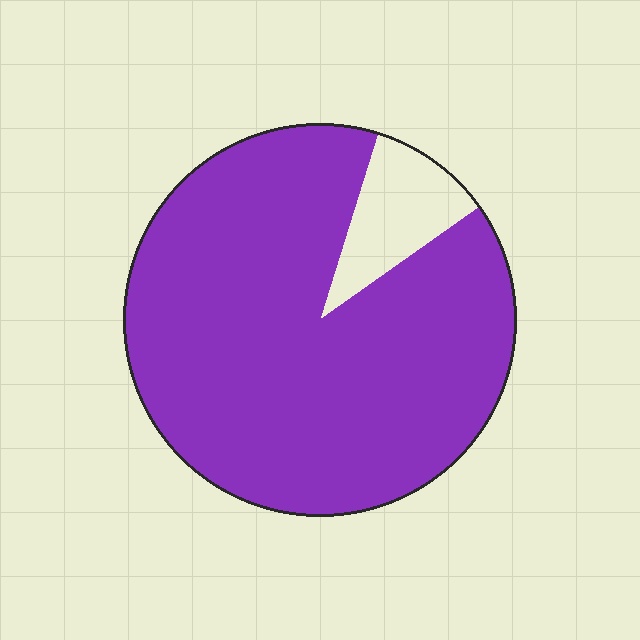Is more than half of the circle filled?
Yes.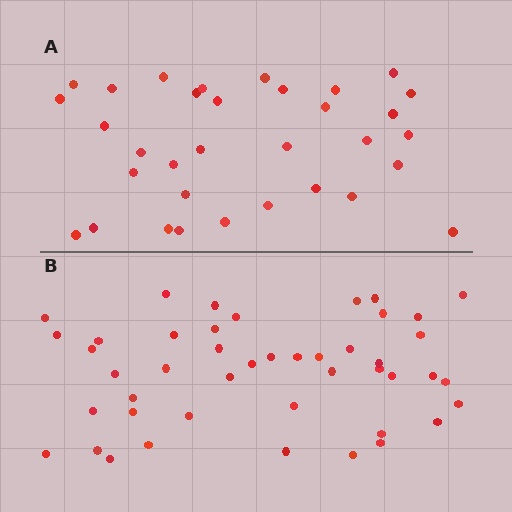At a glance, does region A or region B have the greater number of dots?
Region B (the bottom region) has more dots.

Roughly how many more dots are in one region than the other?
Region B has roughly 12 or so more dots than region A.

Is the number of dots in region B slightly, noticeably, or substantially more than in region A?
Region B has noticeably more, but not dramatically so. The ratio is roughly 1.4 to 1.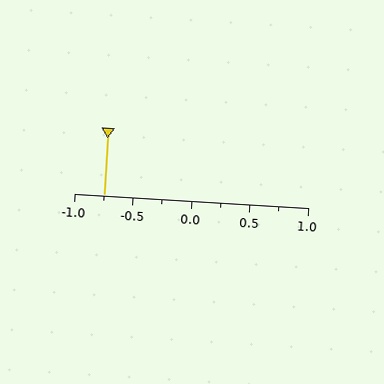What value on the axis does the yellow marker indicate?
The marker indicates approximately -0.75.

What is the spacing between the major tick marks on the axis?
The major ticks are spaced 0.5 apart.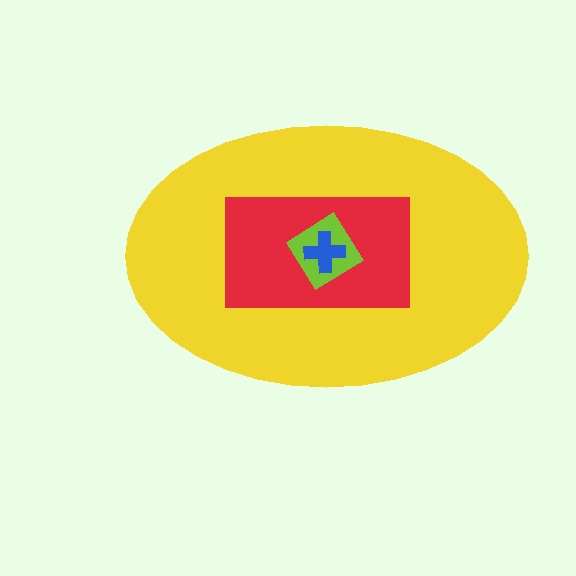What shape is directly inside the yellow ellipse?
The red rectangle.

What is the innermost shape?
The blue cross.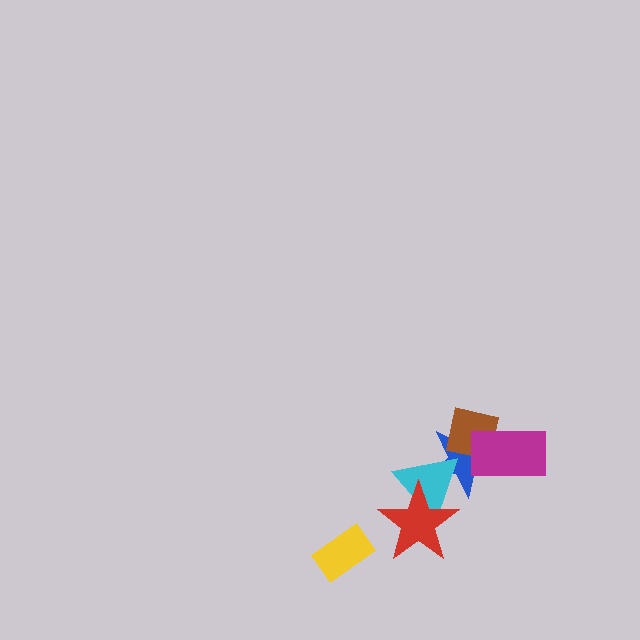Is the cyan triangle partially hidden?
Yes, it is partially covered by another shape.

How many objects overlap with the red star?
1 object overlaps with the red star.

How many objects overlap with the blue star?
3 objects overlap with the blue star.